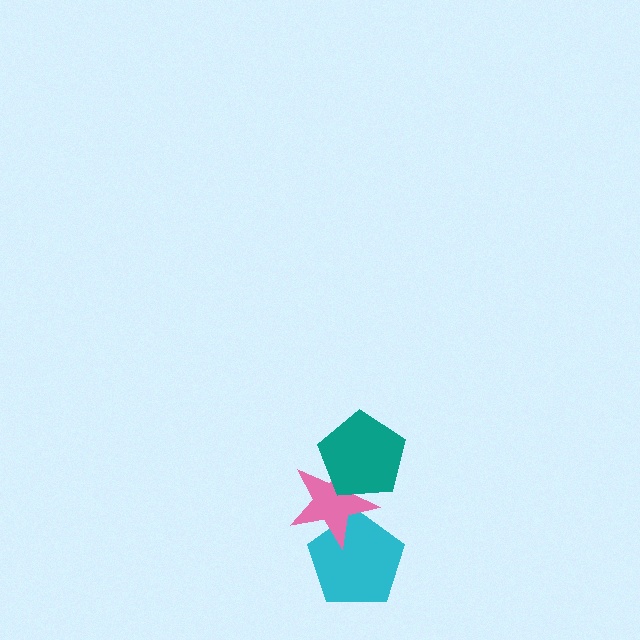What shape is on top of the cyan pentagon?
The pink star is on top of the cyan pentagon.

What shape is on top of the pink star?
The teal pentagon is on top of the pink star.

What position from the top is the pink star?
The pink star is 2nd from the top.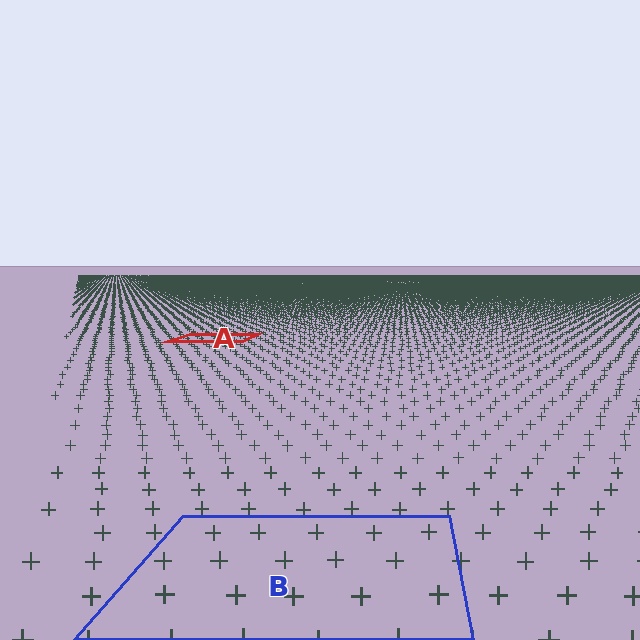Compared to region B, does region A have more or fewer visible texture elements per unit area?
Region A has more texture elements per unit area — they are packed more densely because it is farther away.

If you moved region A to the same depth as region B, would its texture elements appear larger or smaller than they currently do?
They would appear larger. At a closer depth, the same texture elements are projected at a bigger on-screen size.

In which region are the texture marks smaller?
The texture marks are smaller in region A, because it is farther away.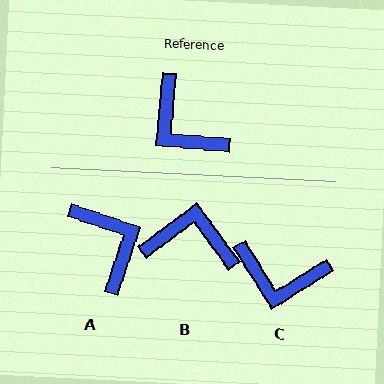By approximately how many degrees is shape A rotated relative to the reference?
Approximately 167 degrees counter-clockwise.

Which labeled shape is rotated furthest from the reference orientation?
A, about 167 degrees away.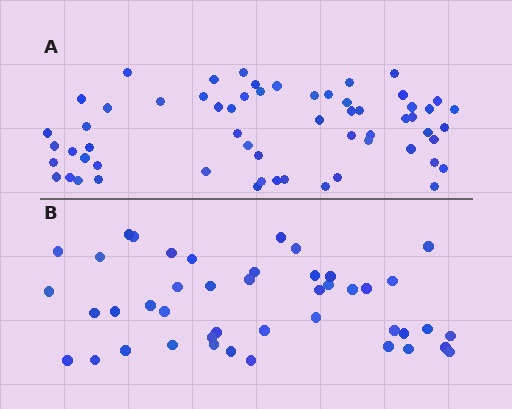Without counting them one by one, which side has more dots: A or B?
Region A (the top region) has more dots.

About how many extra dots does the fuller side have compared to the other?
Region A has approximately 15 more dots than region B.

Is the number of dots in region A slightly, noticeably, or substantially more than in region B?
Region A has noticeably more, but not dramatically so. The ratio is roughly 1.4 to 1.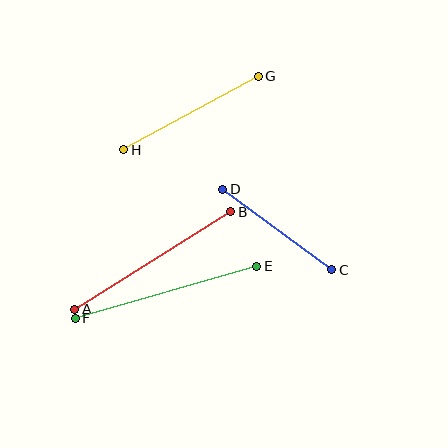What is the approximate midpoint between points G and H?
The midpoint is at approximately (191, 113) pixels.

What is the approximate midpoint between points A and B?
The midpoint is at approximately (153, 260) pixels.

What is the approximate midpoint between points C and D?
The midpoint is at approximately (277, 229) pixels.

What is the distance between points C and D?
The distance is approximately 135 pixels.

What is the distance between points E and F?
The distance is approximately 189 pixels.